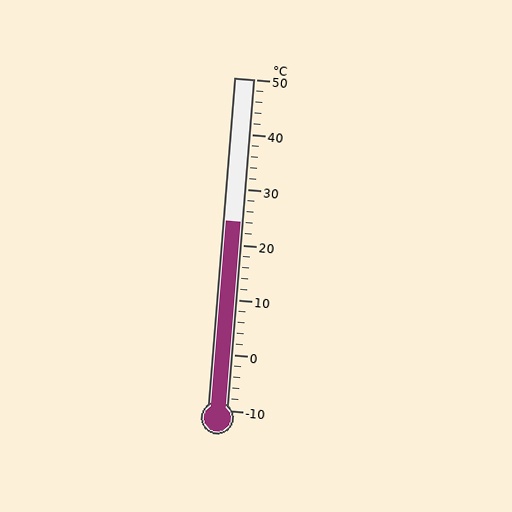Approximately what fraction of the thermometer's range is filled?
The thermometer is filled to approximately 55% of its range.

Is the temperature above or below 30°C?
The temperature is below 30°C.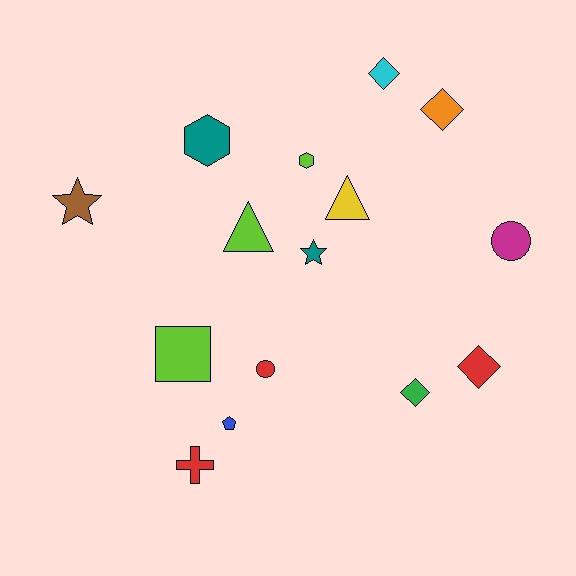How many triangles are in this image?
There are 2 triangles.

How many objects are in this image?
There are 15 objects.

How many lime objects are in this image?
There are 3 lime objects.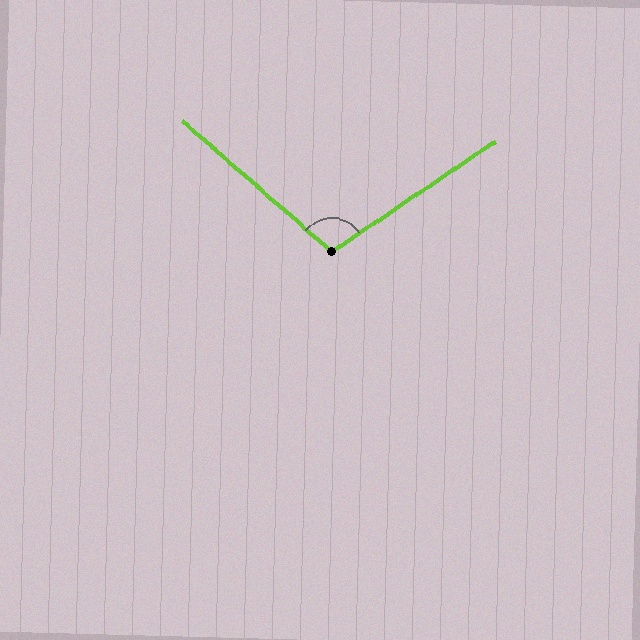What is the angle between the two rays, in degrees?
Approximately 105 degrees.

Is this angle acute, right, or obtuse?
It is obtuse.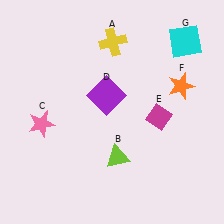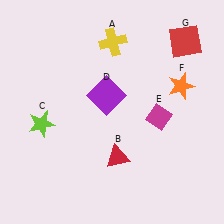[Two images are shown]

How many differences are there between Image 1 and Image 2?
There are 3 differences between the two images.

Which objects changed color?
B changed from lime to red. C changed from pink to lime. G changed from cyan to red.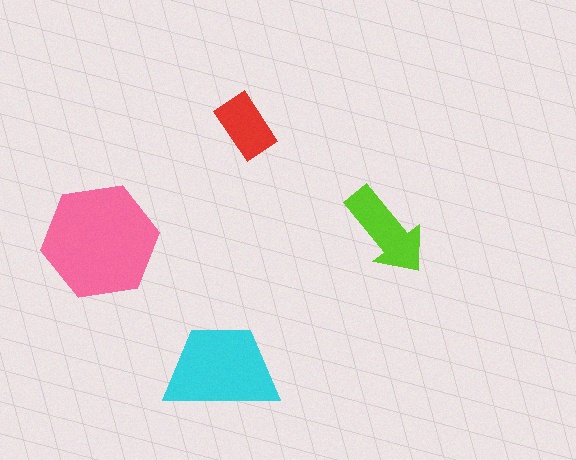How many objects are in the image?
There are 4 objects in the image.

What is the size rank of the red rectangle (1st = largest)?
4th.